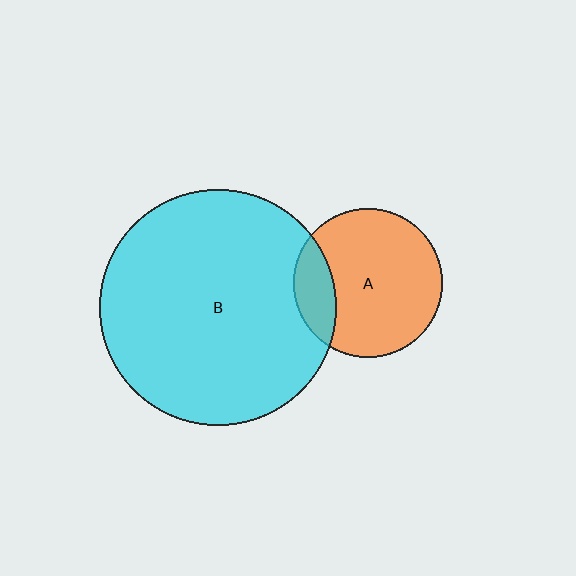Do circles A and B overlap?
Yes.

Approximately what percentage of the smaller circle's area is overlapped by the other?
Approximately 20%.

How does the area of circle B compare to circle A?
Approximately 2.5 times.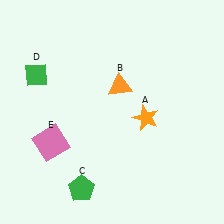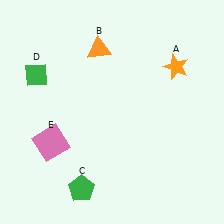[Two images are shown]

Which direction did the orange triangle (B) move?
The orange triangle (B) moved up.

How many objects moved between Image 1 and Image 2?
2 objects moved between the two images.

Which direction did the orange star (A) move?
The orange star (A) moved up.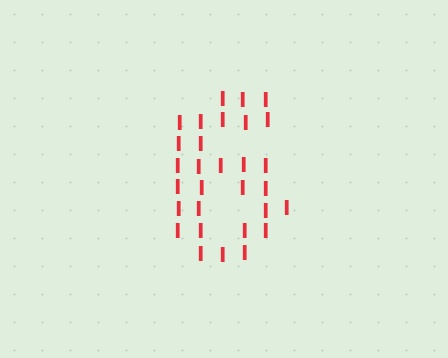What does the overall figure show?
The overall figure shows the digit 6.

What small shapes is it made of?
It is made of small letter I's.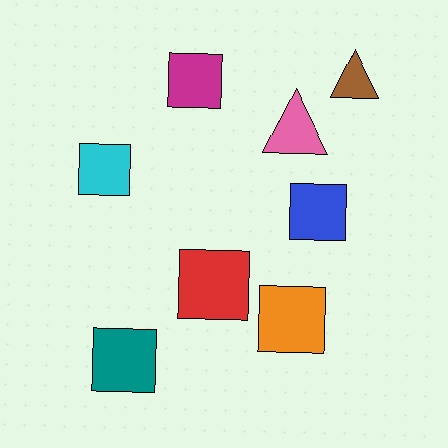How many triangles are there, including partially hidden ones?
There are 2 triangles.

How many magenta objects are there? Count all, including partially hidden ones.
There is 1 magenta object.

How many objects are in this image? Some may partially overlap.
There are 8 objects.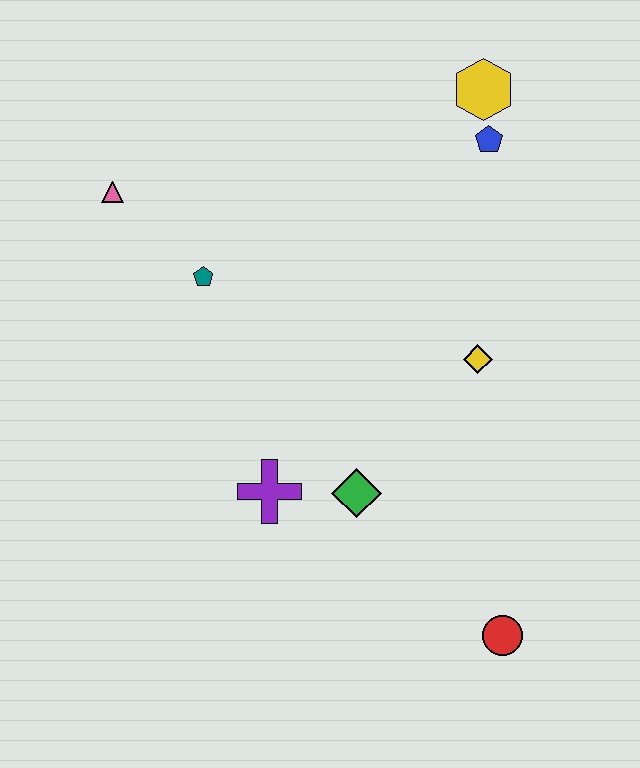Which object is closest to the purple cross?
The green diamond is closest to the purple cross.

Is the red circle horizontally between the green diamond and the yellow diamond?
No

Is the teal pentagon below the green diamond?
No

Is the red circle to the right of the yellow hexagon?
Yes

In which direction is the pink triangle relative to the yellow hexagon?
The pink triangle is to the left of the yellow hexagon.